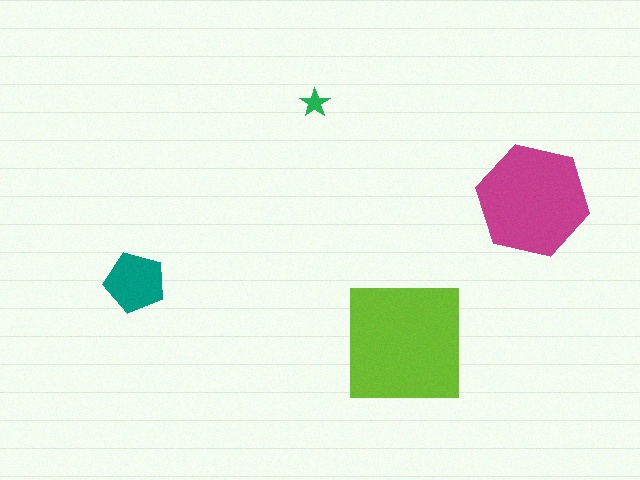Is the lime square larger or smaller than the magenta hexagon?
Larger.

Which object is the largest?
The lime square.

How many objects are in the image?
There are 4 objects in the image.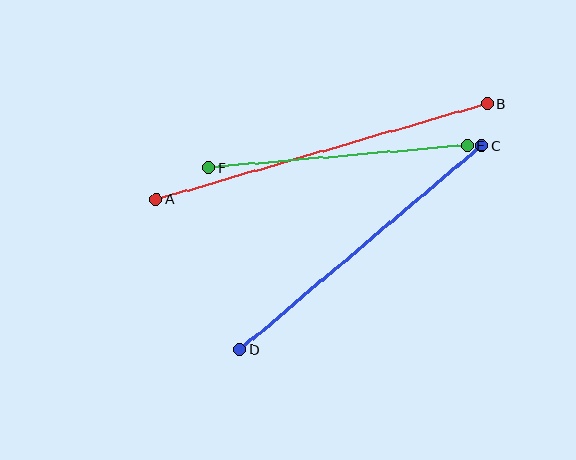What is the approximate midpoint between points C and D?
The midpoint is at approximately (361, 248) pixels.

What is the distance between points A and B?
The distance is approximately 345 pixels.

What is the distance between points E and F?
The distance is approximately 260 pixels.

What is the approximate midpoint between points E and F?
The midpoint is at approximately (338, 157) pixels.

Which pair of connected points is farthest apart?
Points A and B are farthest apart.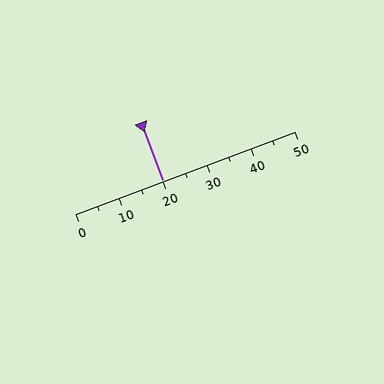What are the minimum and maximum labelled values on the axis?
The axis runs from 0 to 50.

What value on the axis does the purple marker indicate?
The marker indicates approximately 20.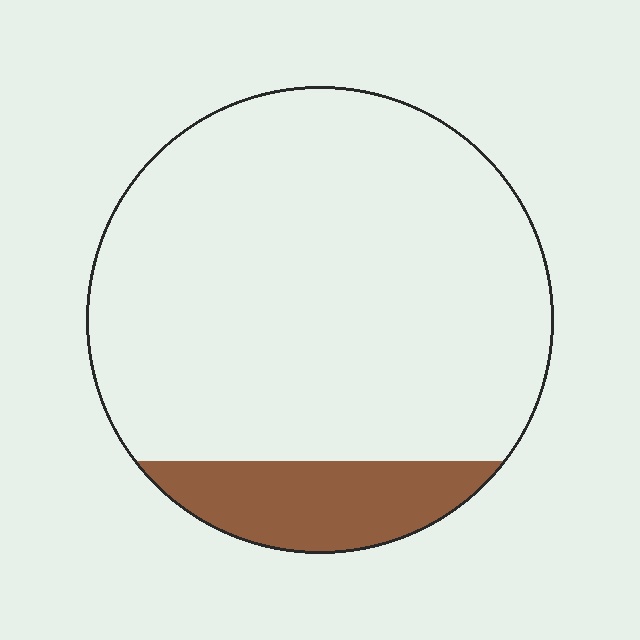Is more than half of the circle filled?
No.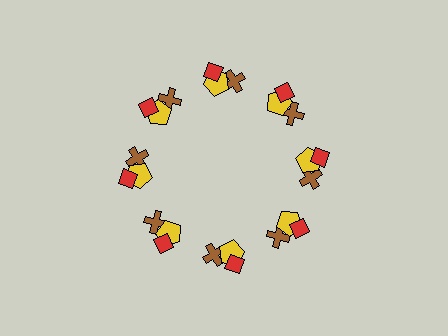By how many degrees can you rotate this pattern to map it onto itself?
The pattern maps onto itself every 45 degrees of rotation.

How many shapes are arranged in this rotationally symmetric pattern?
There are 24 shapes, arranged in 8 groups of 3.